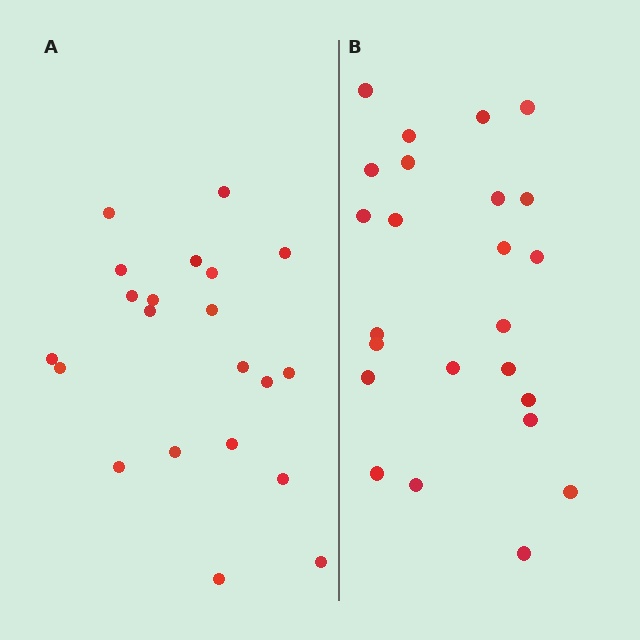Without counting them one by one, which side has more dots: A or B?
Region B (the right region) has more dots.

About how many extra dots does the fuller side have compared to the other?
Region B has just a few more — roughly 2 or 3 more dots than region A.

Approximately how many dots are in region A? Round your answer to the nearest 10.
About 20 dots. (The exact count is 21, which rounds to 20.)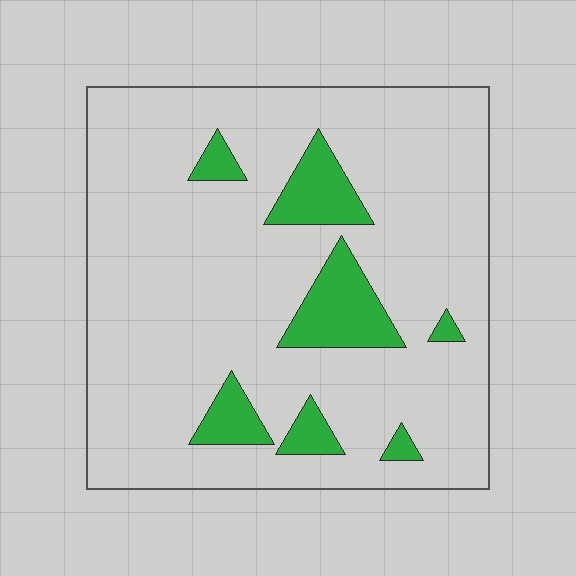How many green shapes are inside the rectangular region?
7.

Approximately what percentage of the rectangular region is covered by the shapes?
Approximately 15%.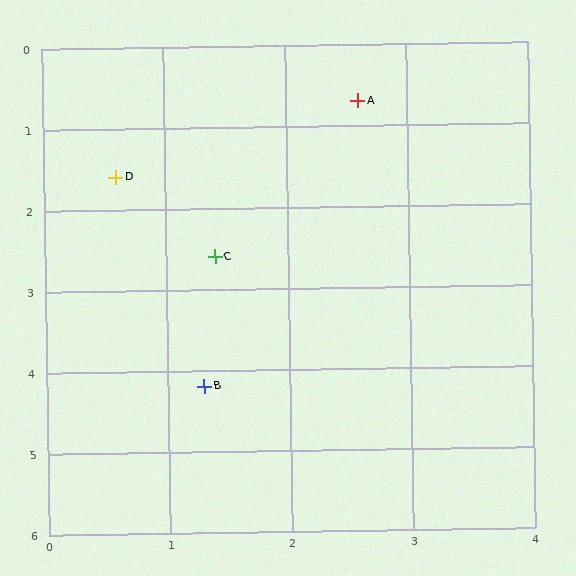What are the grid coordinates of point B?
Point B is at approximately (1.3, 4.2).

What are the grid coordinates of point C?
Point C is at approximately (1.4, 2.6).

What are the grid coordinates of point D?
Point D is at approximately (0.6, 1.6).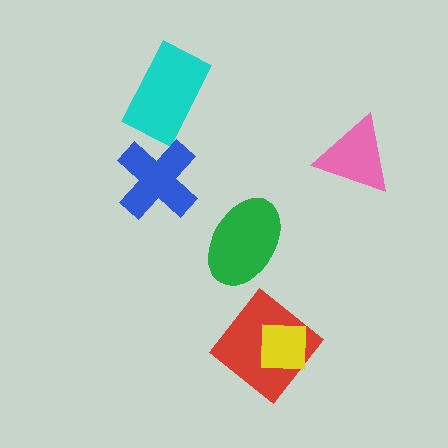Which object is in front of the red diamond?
The yellow square is in front of the red diamond.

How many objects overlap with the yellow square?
1 object overlaps with the yellow square.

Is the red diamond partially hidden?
Yes, it is partially covered by another shape.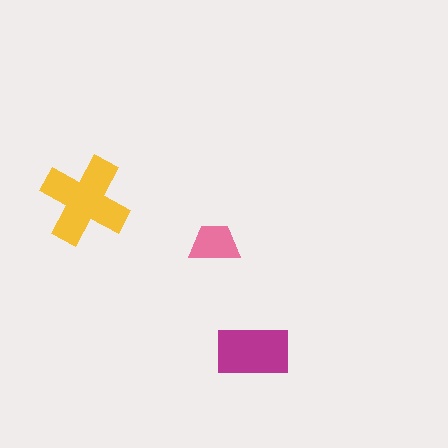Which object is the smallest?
The pink trapezoid.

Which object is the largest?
The yellow cross.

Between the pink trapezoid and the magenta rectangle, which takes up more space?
The magenta rectangle.